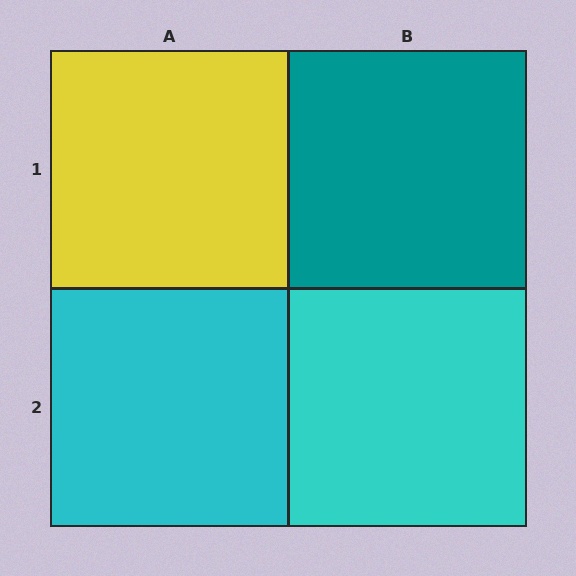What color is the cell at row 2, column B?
Cyan.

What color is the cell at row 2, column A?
Cyan.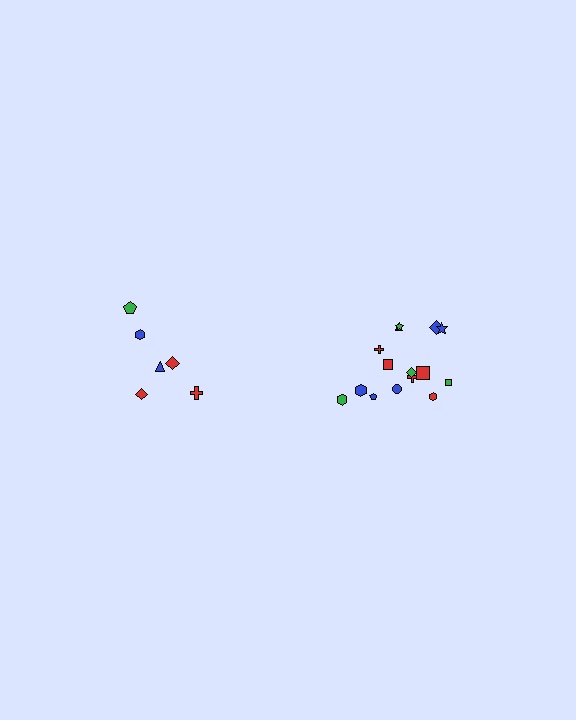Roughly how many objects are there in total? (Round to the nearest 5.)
Roughly 20 objects in total.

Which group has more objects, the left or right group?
The right group.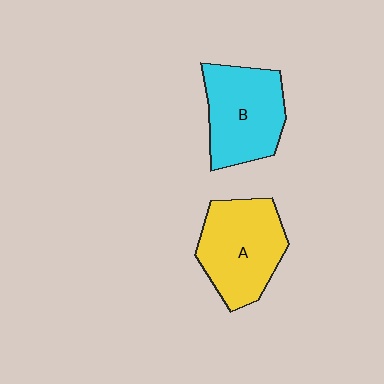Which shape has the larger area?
Shape A (yellow).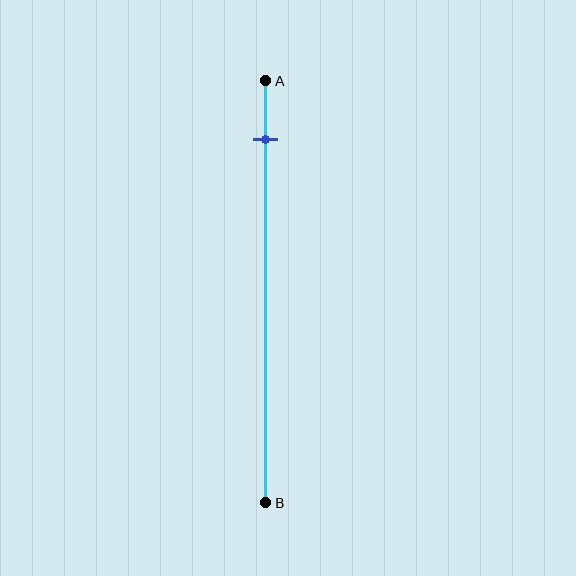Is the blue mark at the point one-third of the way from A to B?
No, the mark is at about 15% from A, not at the 33% one-third point.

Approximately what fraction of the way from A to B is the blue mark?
The blue mark is approximately 15% of the way from A to B.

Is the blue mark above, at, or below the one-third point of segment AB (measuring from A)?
The blue mark is above the one-third point of segment AB.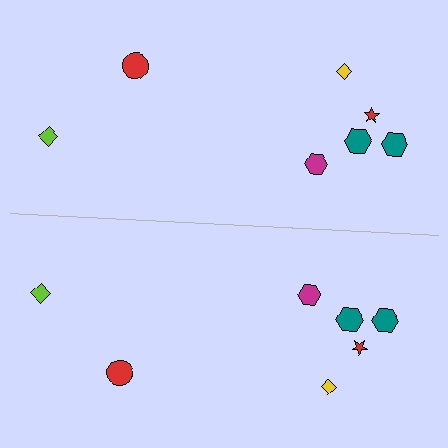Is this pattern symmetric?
Yes, this pattern has bilateral (reflection) symmetry.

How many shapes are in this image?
There are 14 shapes in this image.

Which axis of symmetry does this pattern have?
The pattern has a horizontal axis of symmetry running through the center of the image.